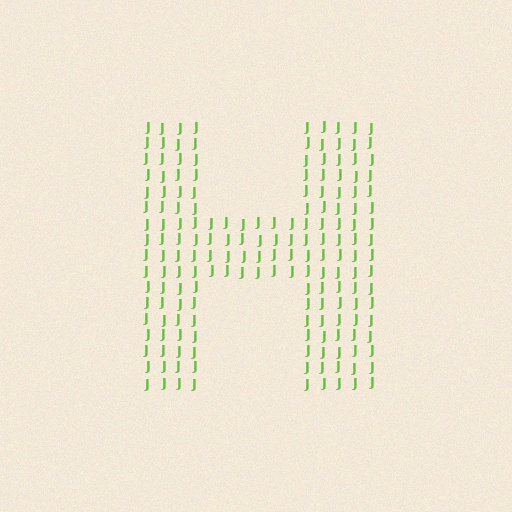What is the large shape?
The large shape is the letter H.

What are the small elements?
The small elements are letter J's.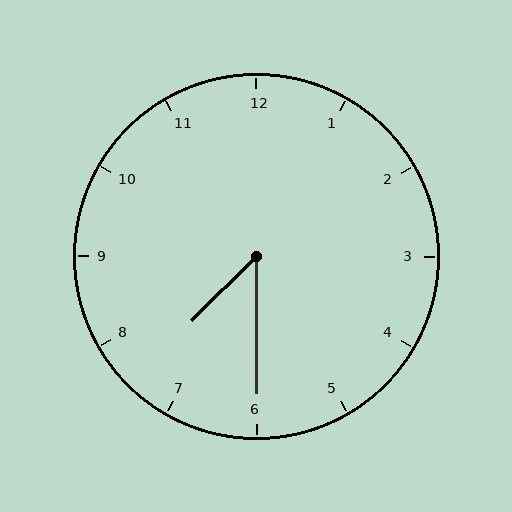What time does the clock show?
7:30.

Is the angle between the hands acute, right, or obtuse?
It is acute.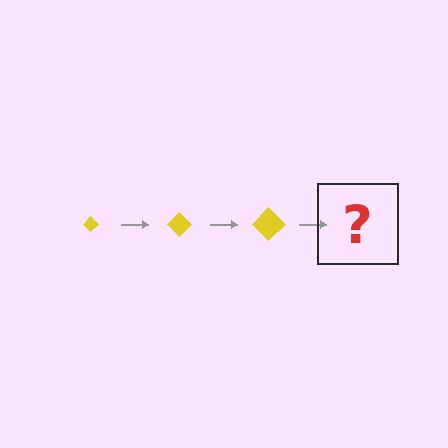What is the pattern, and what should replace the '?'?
The pattern is that the diamond gets progressively larger each step. The '?' should be a yellow diamond, larger than the previous one.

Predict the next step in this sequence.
The next step is a yellow diamond, larger than the previous one.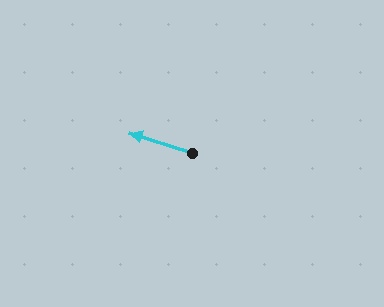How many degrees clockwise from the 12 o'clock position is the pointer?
Approximately 288 degrees.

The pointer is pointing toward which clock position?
Roughly 10 o'clock.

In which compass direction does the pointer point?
West.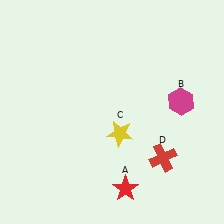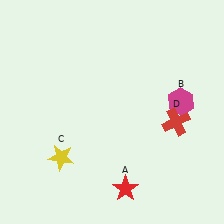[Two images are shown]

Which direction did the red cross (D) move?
The red cross (D) moved up.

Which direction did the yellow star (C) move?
The yellow star (C) moved left.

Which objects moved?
The objects that moved are: the yellow star (C), the red cross (D).